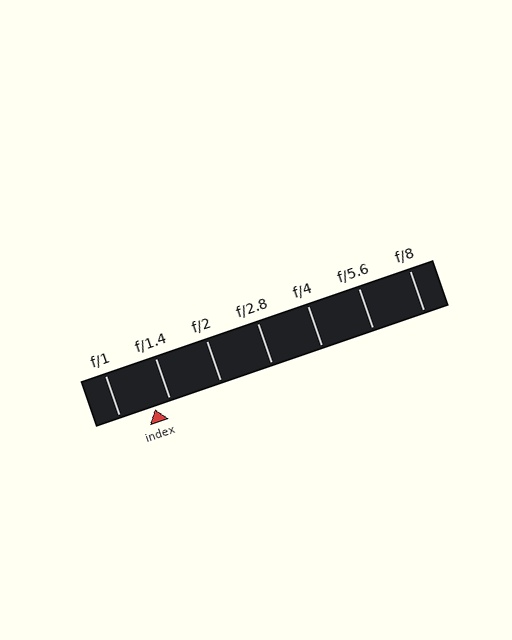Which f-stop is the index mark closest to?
The index mark is closest to f/1.4.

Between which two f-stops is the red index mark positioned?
The index mark is between f/1 and f/1.4.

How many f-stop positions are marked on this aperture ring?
There are 7 f-stop positions marked.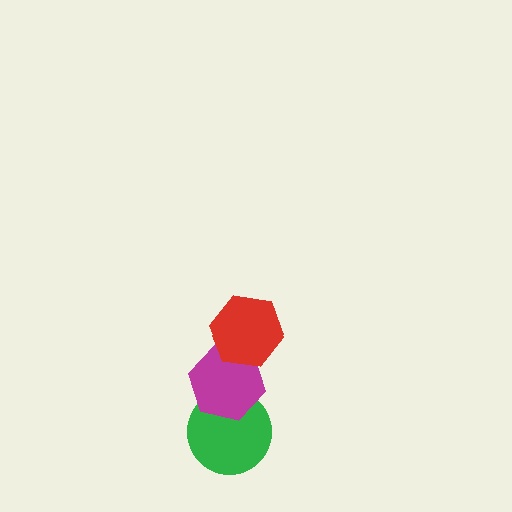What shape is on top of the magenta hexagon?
The red hexagon is on top of the magenta hexagon.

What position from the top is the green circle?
The green circle is 3rd from the top.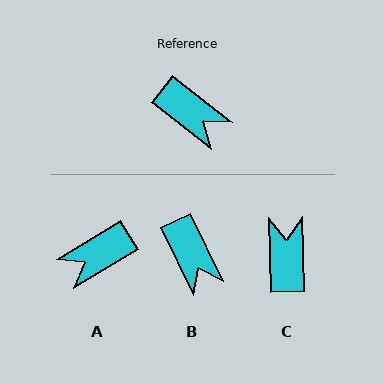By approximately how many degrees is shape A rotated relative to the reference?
Approximately 111 degrees clockwise.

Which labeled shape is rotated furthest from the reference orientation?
C, about 130 degrees away.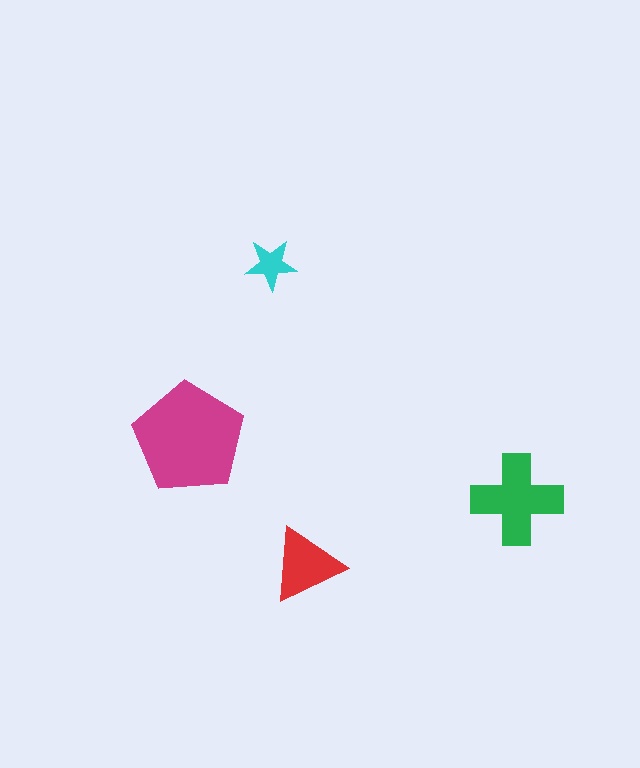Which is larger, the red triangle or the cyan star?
The red triangle.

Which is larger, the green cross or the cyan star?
The green cross.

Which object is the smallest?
The cyan star.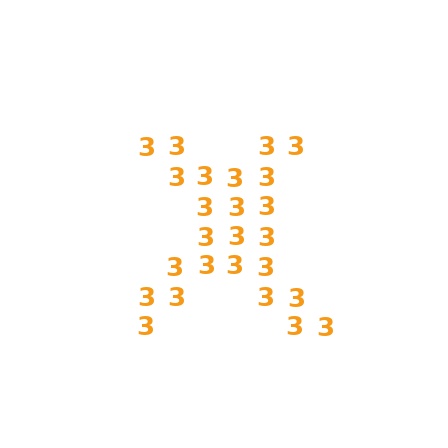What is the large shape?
The large shape is the letter X.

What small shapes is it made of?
It is made of small digit 3's.